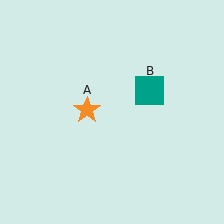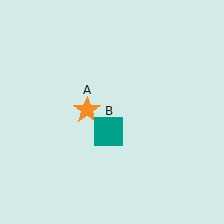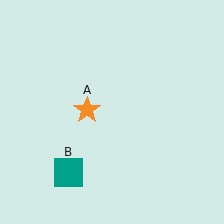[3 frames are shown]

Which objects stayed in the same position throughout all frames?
Orange star (object A) remained stationary.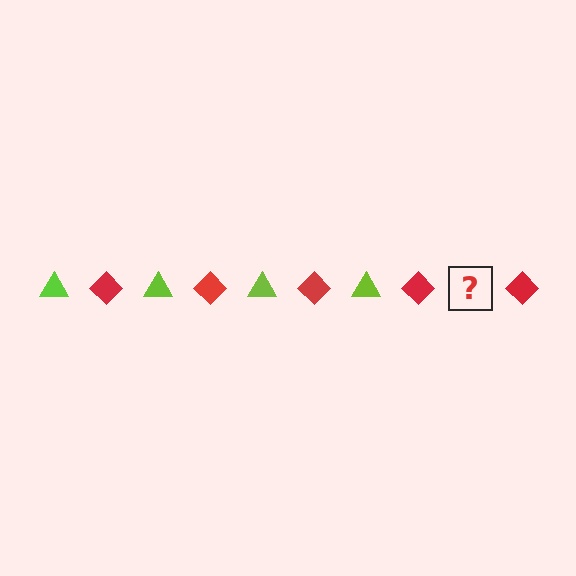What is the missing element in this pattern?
The missing element is a lime triangle.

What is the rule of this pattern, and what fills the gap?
The rule is that the pattern alternates between lime triangle and red diamond. The gap should be filled with a lime triangle.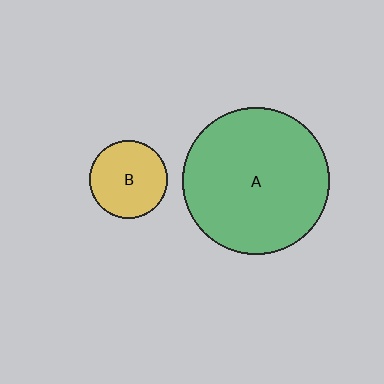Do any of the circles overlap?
No, none of the circles overlap.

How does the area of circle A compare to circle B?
Approximately 3.6 times.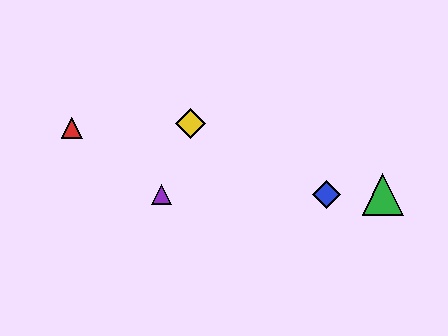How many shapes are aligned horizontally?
3 shapes (the blue diamond, the green triangle, the purple triangle) are aligned horizontally.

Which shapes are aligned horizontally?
The blue diamond, the green triangle, the purple triangle are aligned horizontally.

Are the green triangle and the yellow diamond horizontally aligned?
No, the green triangle is at y≈195 and the yellow diamond is at y≈123.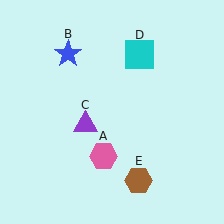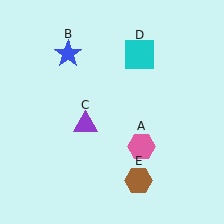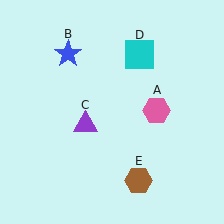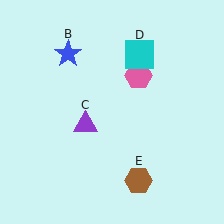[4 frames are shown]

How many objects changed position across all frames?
1 object changed position: pink hexagon (object A).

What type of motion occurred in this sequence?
The pink hexagon (object A) rotated counterclockwise around the center of the scene.